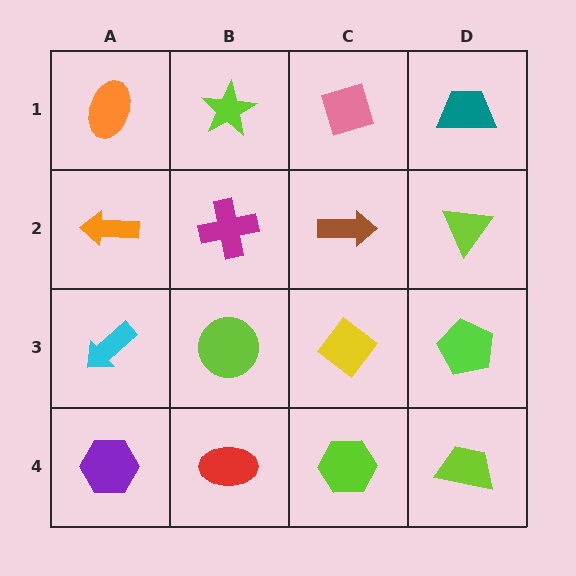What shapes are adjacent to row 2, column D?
A teal trapezoid (row 1, column D), a lime pentagon (row 3, column D), a brown arrow (row 2, column C).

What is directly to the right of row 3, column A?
A lime circle.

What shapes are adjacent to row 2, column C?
A pink diamond (row 1, column C), a yellow diamond (row 3, column C), a magenta cross (row 2, column B), a lime triangle (row 2, column D).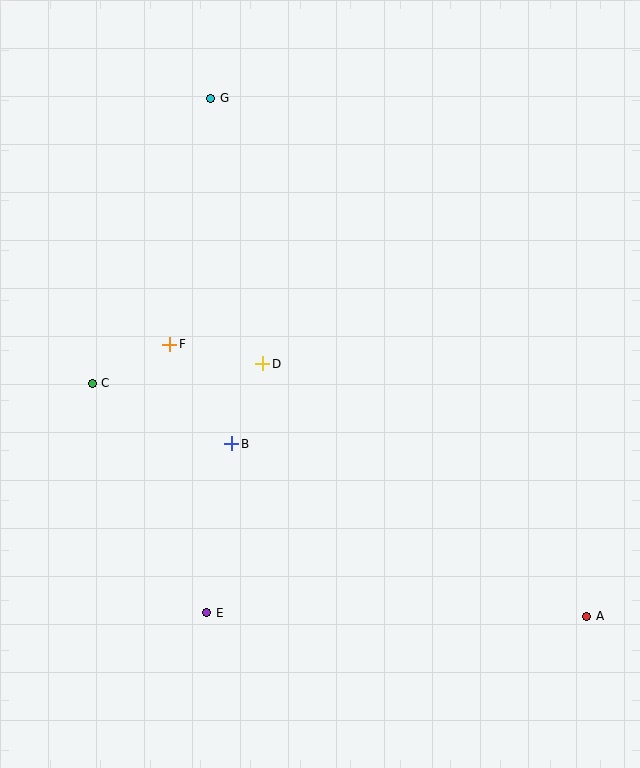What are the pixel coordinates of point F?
Point F is at (170, 344).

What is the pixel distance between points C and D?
The distance between C and D is 171 pixels.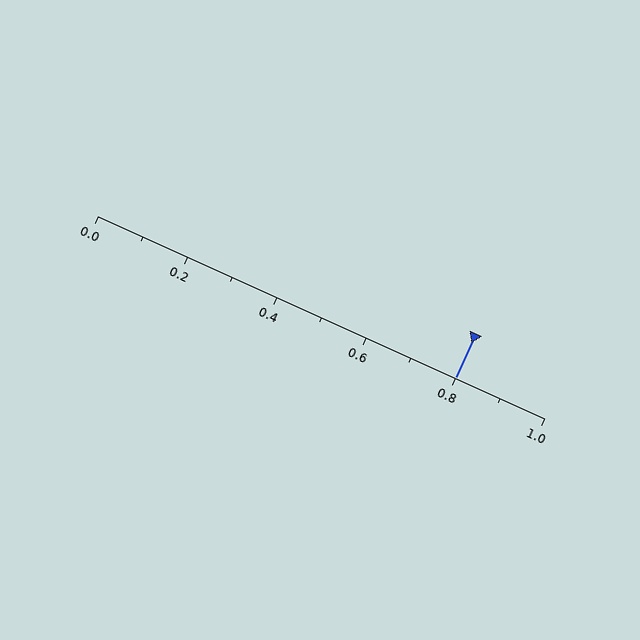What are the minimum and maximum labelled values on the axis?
The axis runs from 0.0 to 1.0.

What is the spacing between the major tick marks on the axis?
The major ticks are spaced 0.2 apart.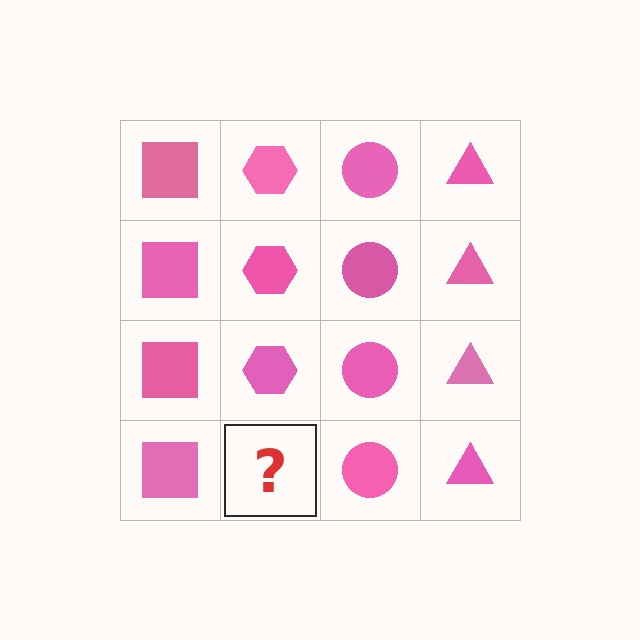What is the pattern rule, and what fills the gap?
The rule is that each column has a consistent shape. The gap should be filled with a pink hexagon.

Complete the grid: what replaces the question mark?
The question mark should be replaced with a pink hexagon.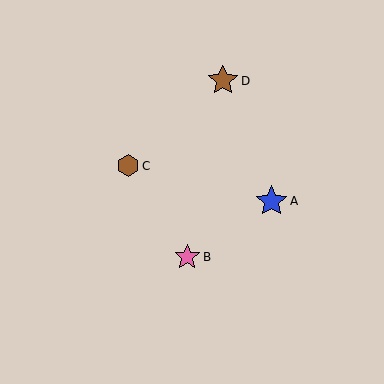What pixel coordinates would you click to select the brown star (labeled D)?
Click at (223, 81) to select the brown star D.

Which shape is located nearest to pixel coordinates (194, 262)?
The pink star (labeled B) at (187, 257) is nearest to that location.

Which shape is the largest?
The blue star (labeled A) is the largest.